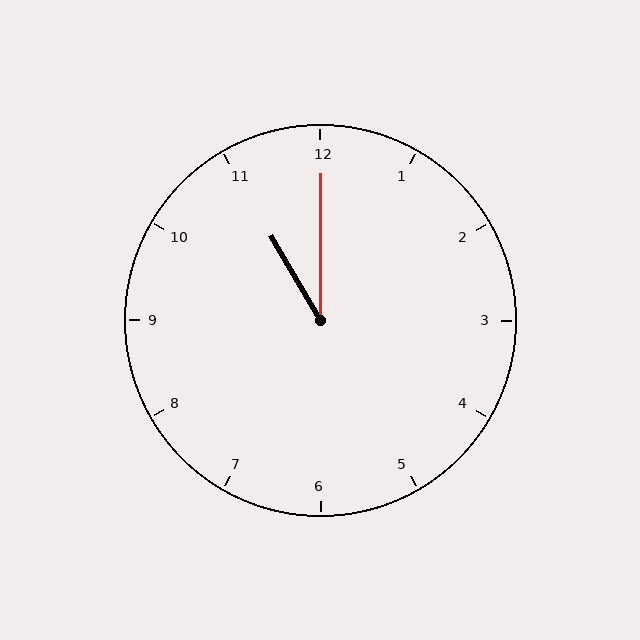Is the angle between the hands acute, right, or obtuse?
It is acute.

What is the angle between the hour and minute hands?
Approximately 30 degrees.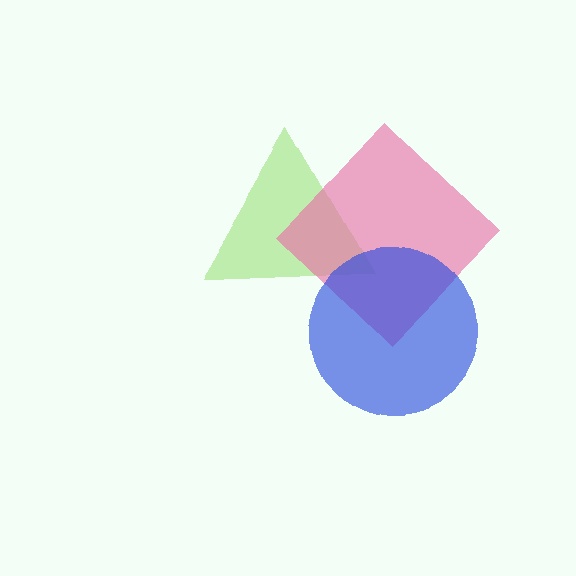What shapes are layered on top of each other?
The layered shapes are: a lime triangle, a pink diamond, a blue circle.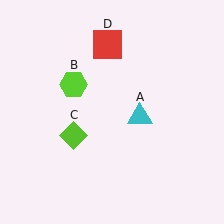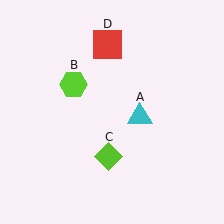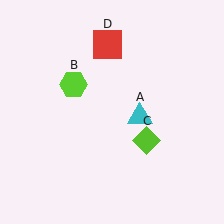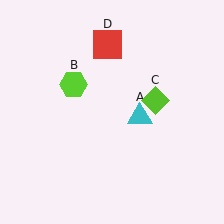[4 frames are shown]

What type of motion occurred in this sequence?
The lime diamond (object C) rotated counterclockwise around the center of the scene.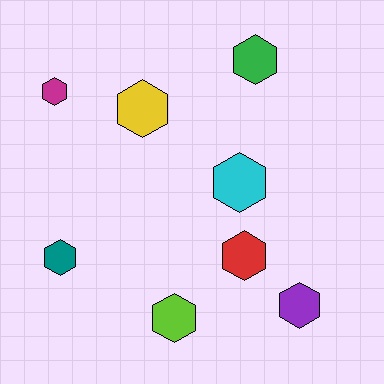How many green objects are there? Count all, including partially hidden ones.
There is 1 green object.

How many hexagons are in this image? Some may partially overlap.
There are 8 hexagons.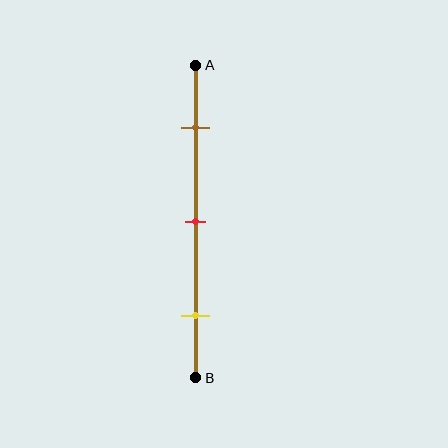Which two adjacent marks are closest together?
The brown and red marks are the closest adjacent pair.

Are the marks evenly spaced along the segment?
Yes, the marks are approximately evenly spaced.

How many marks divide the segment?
There are 3 marks dividing the segment.